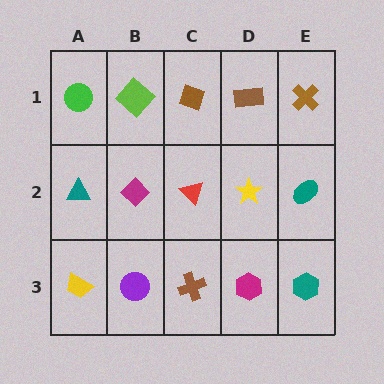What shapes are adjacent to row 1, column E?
A teal ellipse (row 2, column E), a brown rectangle (row 1, column D).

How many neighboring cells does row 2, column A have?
3.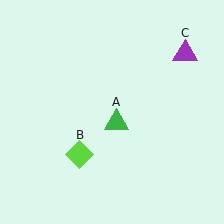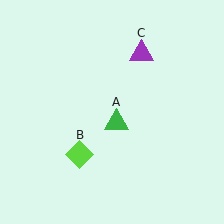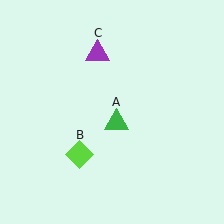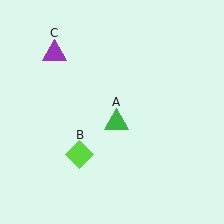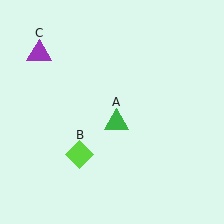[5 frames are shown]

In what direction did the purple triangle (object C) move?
The purple triangle (object C) moved left.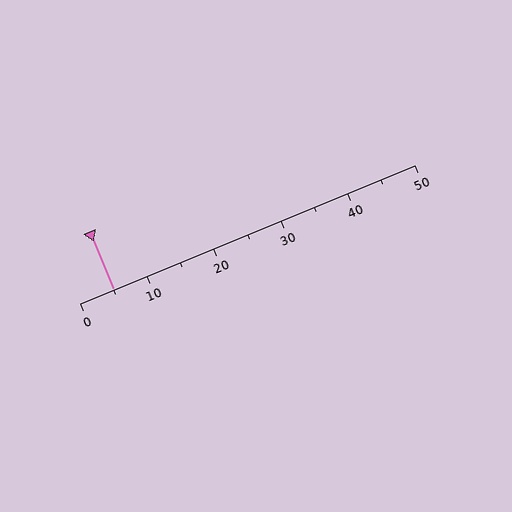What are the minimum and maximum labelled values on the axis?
The axis runs from 0 to 50.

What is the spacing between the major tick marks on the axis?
The major ticks are spaced 10 apart.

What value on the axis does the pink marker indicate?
The marker indicates approximately 5.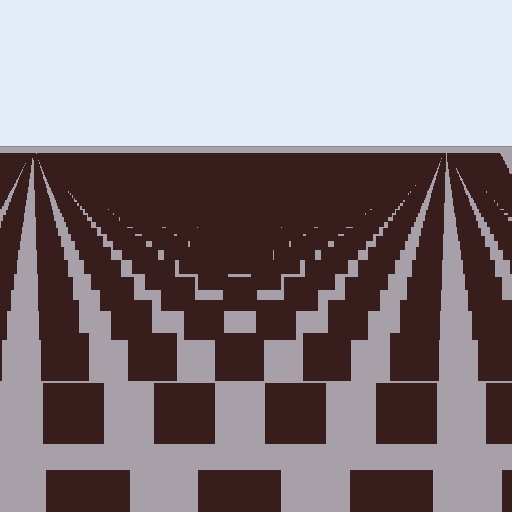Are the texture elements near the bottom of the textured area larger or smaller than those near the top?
Larger. Near the bottom, elements are closer to the viewer and appear at a bigger on-screen size.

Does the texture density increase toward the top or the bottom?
Density increases toward the top.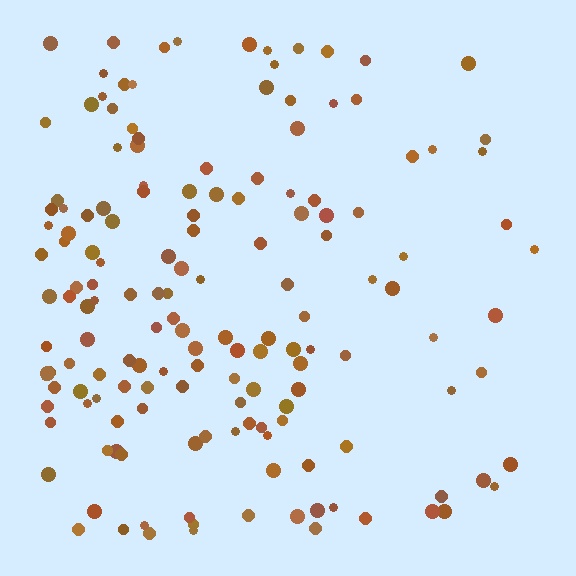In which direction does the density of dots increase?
From right to left, with the left side densest.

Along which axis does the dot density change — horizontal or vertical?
Horizontal.